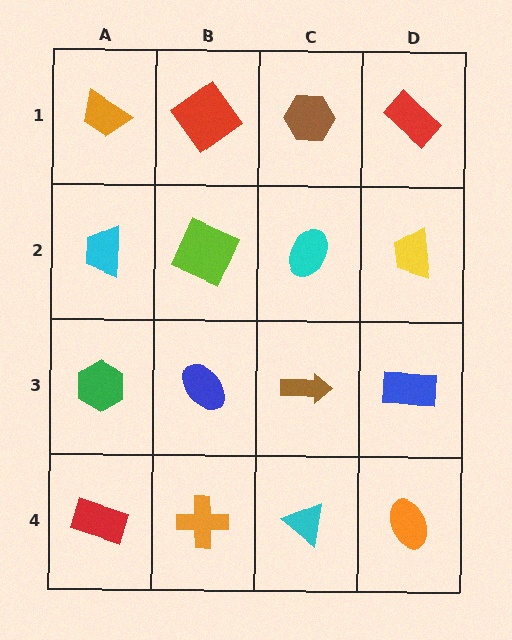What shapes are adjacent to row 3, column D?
A yellow trapezoid (row 2, column D), an orange ellipse (row 4, column D), a brown arrow (row 3, column C).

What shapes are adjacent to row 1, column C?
A cyan ellipse (row 2, column C), a red diamond (row 1, column B), a red rectangle (row 1, column D).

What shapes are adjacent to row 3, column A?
A cyan trapezoid (row 2, column A), a red rectangle (row 4, column A), a blue ellipse (row 3, column B).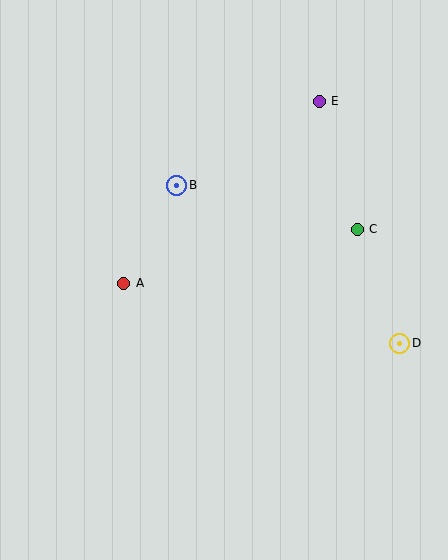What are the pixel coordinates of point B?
Point B is at (177, 185).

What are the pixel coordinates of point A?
Point A is at (124, 283).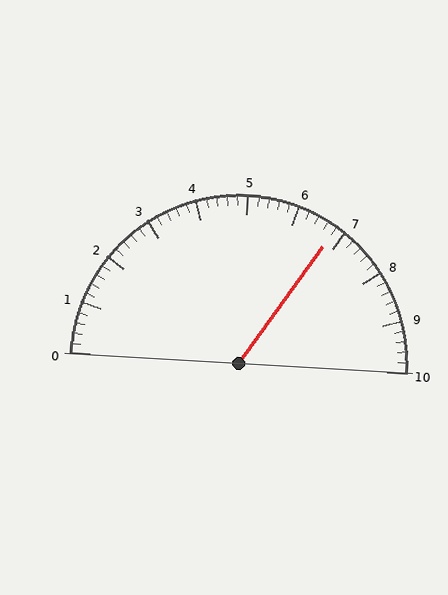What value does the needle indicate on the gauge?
The needle indicates approximately 6.8.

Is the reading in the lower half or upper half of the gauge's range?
The reading is in the upper half of the range (0 to 10).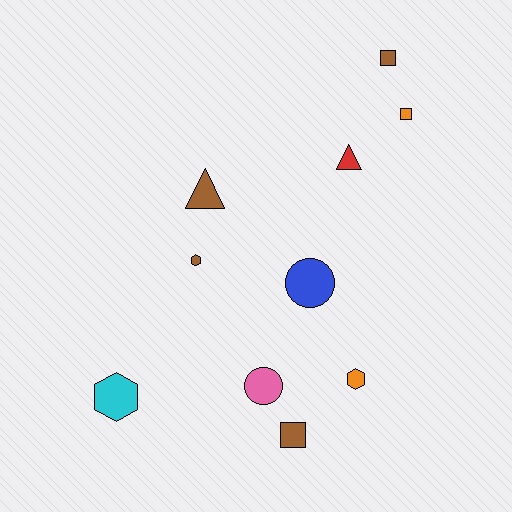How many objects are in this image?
There are 10 objects.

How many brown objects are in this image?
There are 4 brown objects.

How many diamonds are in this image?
There are no diamonds.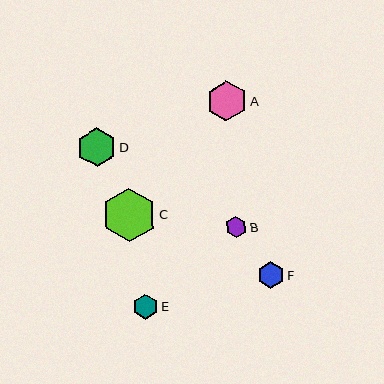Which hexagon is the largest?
Hexagon C is the largest with a size of approximately 53 pixels.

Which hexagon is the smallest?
Hexagon B is the smallest with a size of approximately 21 pixels.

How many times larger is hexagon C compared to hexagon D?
Hexagon C is approximately 1.4 times the size of hexagon D.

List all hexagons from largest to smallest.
From largest to smallest: C, A, D, F, E, B.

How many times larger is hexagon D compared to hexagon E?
Hexagon D is approximately 1.6 times the size of hexagon E.